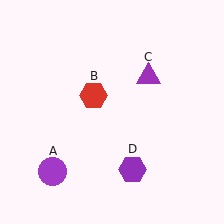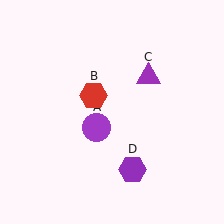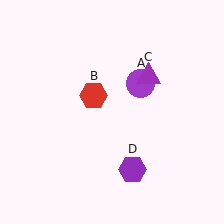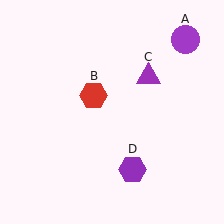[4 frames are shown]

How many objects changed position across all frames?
1 object changed position: purple circle (object A).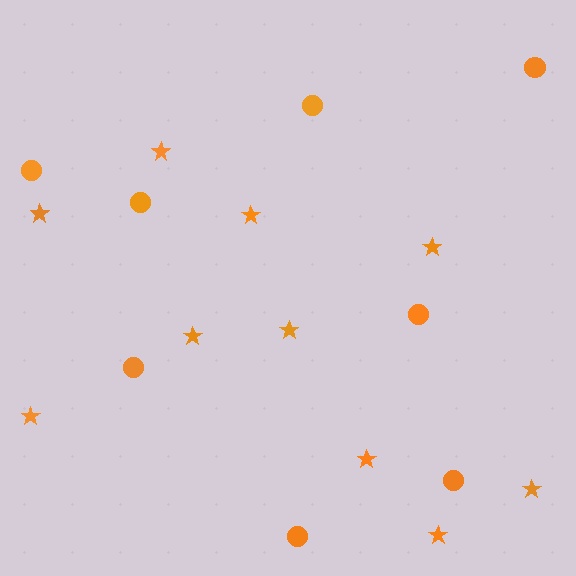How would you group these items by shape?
There are 2 groups: one group of stars (10) and one group of circles (8).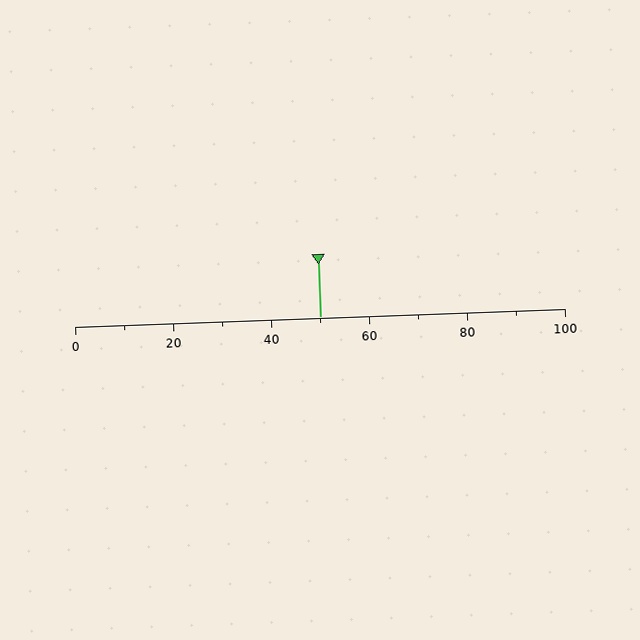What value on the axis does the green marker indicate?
The marker indicates approximately 50.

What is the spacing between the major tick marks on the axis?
The major ticks are spaced 20 apart.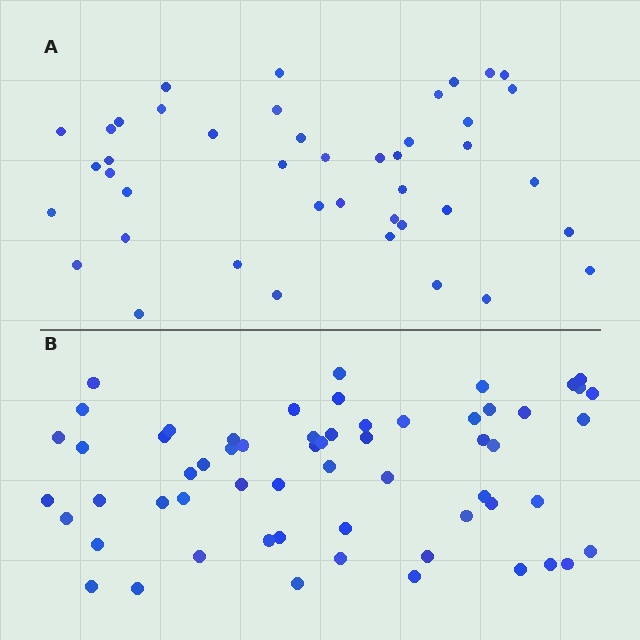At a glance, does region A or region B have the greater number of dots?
Region B (the bottom region) has more dots.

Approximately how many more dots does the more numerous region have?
Region B has approximately 15 more dots than region A.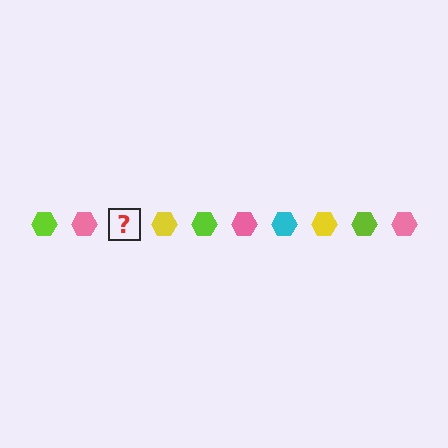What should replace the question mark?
The question mark should be replaced with a cyan hexagon.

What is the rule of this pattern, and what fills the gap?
The rule is that the pattern cycles through lime, pink, cyan, yellow hexagons. The gap should be filled with a cyan hexagon.